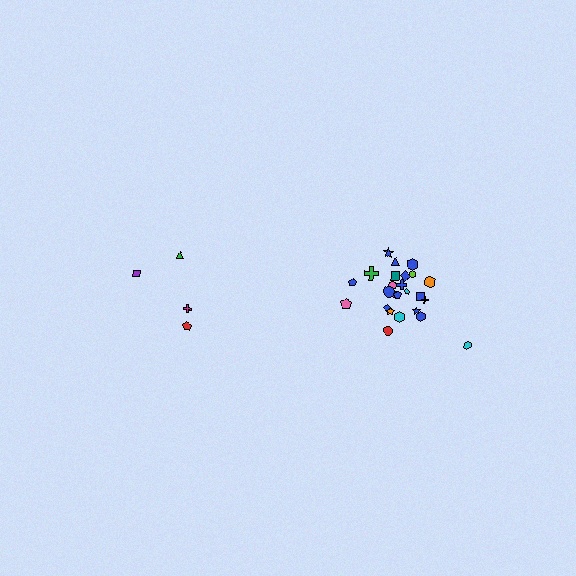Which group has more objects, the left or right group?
The right group.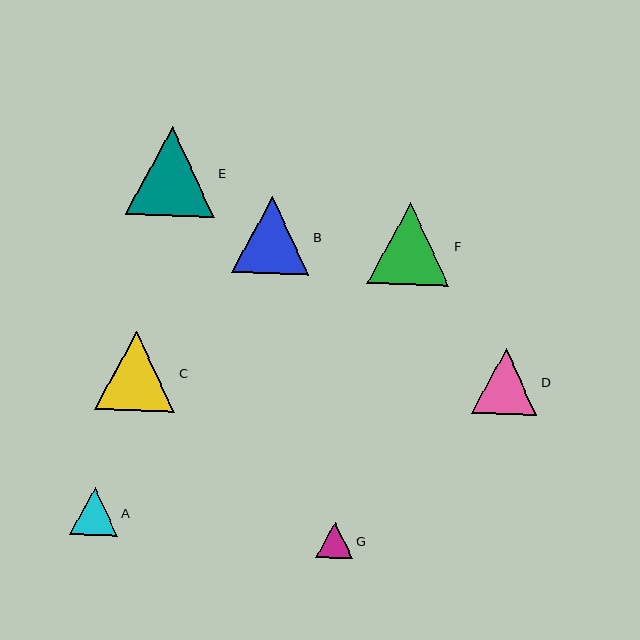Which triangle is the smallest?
Triangle G is the smallest with a size of approximately 37 pixels.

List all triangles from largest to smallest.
From largest to smallest: E, F, C, B, D, A, G.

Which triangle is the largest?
Triangle E is the largest with a size of approximately 89 pixels.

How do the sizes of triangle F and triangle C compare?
Triangle F and triangle C are approximately the same size.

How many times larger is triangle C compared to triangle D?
Triangle C is approximately 1.2 times the size of triangle D.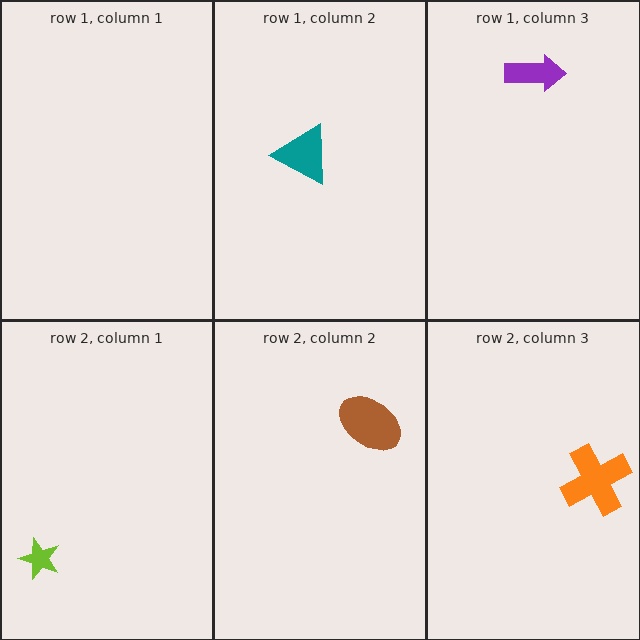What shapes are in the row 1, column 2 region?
The teal triangle.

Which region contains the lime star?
The row 2, column 1 region.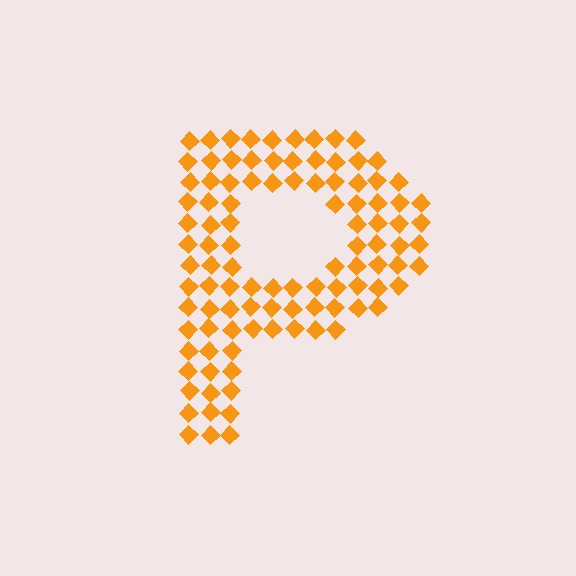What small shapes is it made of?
It is made of small diamonds.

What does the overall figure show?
The overall figure shows the letter P.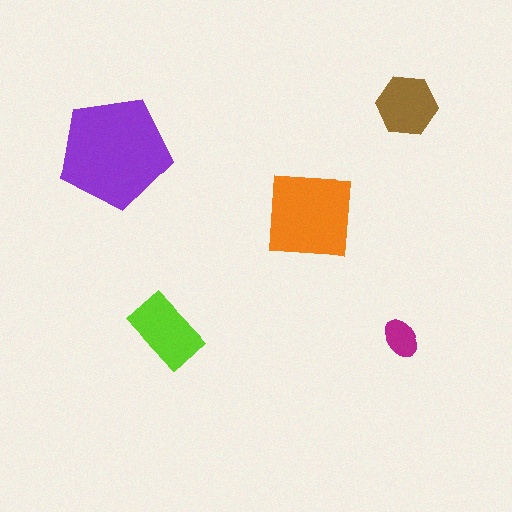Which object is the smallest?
The magenta ellipse.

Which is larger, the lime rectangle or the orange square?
The orange square.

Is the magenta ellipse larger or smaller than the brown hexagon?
Smaller.